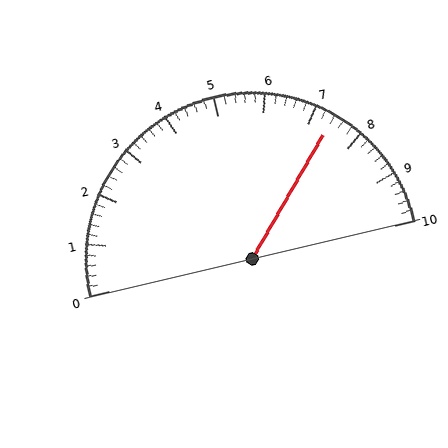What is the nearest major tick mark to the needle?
The nearest major tick mark is 7.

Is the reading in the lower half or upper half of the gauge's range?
The reading is in the upper half of the range (0 to 10).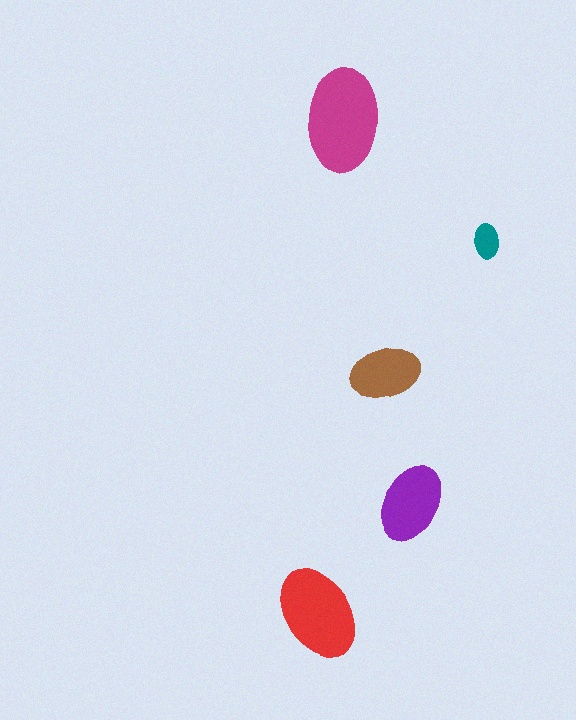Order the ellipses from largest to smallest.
the magenta one, the red one, the purple one, the brown one, the teal one.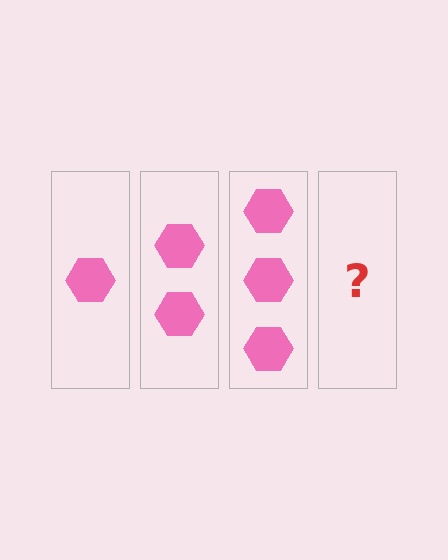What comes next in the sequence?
The next element should be 4 hexagons.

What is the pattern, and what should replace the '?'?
The pattern is that each step adds one more hexagon. The '?' should be 4 hexagons.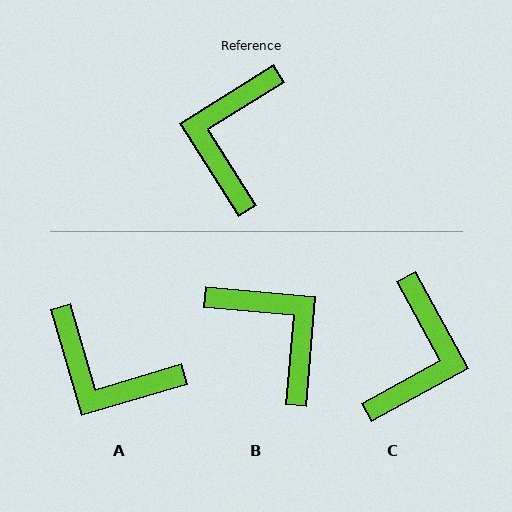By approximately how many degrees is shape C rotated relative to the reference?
Approximately 177 degrees counter-clockwise.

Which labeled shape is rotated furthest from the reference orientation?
C, about 177 degrees away.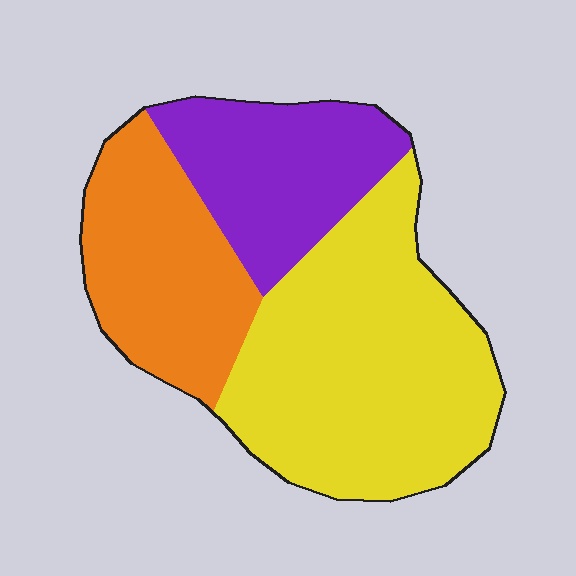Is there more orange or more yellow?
Yellow.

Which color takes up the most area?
Yellow, at roughly 50%.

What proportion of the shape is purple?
Purple takes up about one quarter (1/4) of the shape.